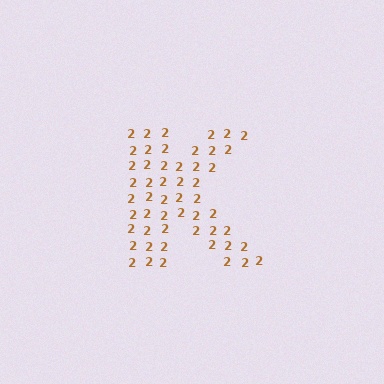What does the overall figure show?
The overall figure shows the letter K.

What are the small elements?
The small elements are digit 2's.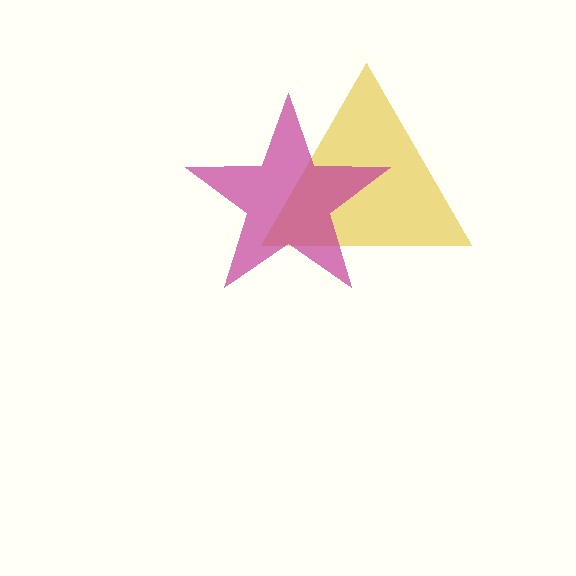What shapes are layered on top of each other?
The layered shapes are: a yellow triangle, a magenta star.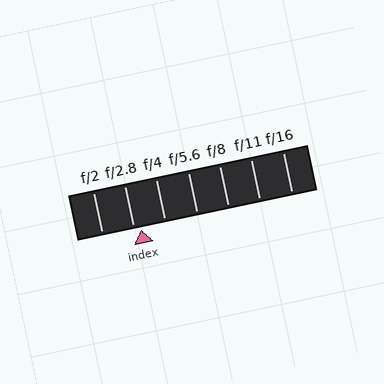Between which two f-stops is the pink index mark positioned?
The index mark is between f/2.8 and f/4.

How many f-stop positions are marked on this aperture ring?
There are 7 f-stop positions marked.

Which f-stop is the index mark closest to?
The index mark is closest to f/2.8.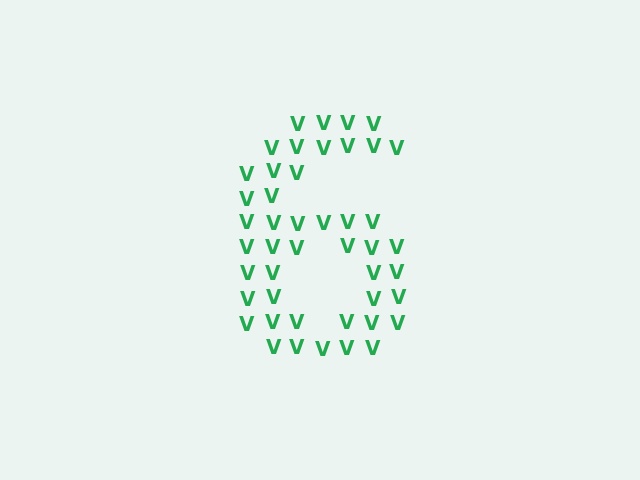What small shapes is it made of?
It is made of small letter V's.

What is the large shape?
The large shape is the digit 6.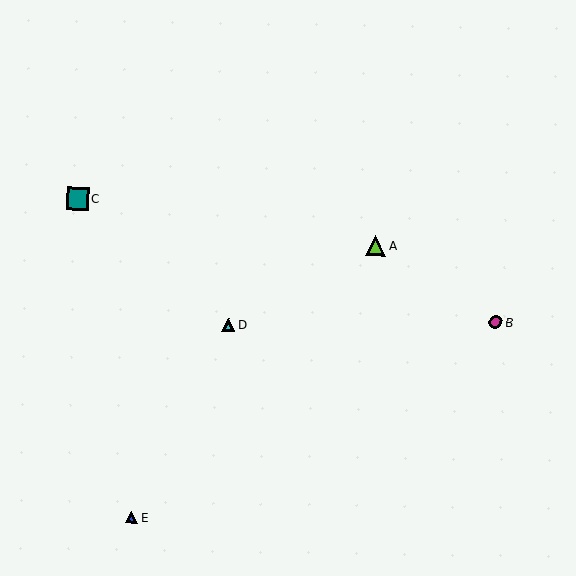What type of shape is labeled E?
Shape E is a blue triangle.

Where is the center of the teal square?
The center of the teal square is at (78, 199).